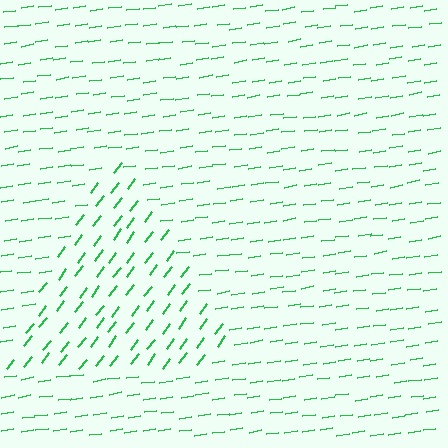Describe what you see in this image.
The image is filled with small green line segments. A triangle region in the image has lines oriented differently from the surrounding lines, creating a visible texture boundary.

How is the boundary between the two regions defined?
The boundary is defined purely by a change in line orientation (approximately 45 degrees difference). All lines are the same color and thickness.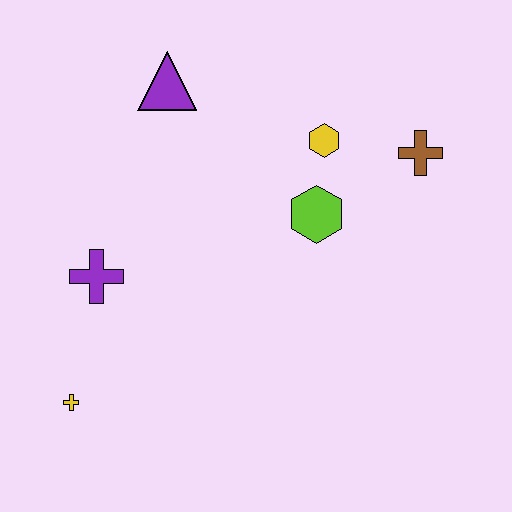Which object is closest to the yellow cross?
The purple cross is closest to the yellow cross.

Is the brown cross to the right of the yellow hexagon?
Yes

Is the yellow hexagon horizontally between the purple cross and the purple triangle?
No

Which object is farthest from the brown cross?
The yellow cross is farthest from the brown cross.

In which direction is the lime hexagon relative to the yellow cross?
The lime hexagon is to the right of the yellow cross.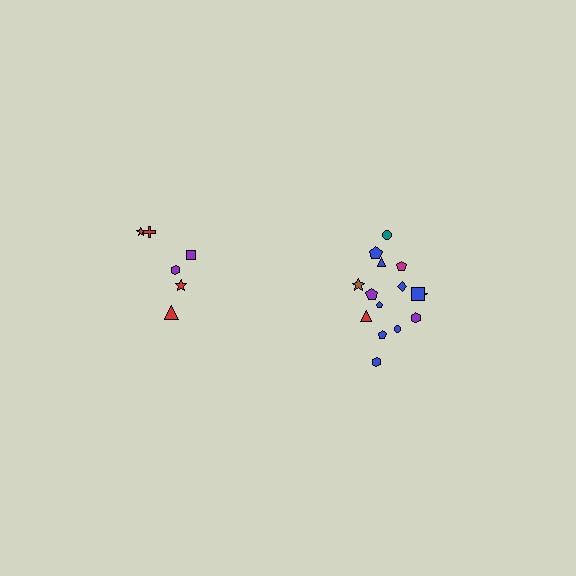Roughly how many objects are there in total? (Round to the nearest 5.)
Roughly 20 objects in total.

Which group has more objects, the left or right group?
The right group.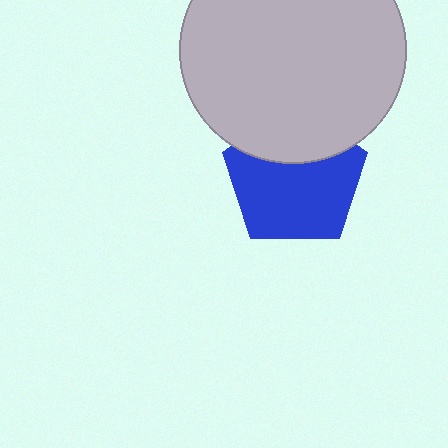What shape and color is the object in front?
The object in front is a light gray circle.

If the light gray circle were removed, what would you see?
You would see the complete blue pentagon.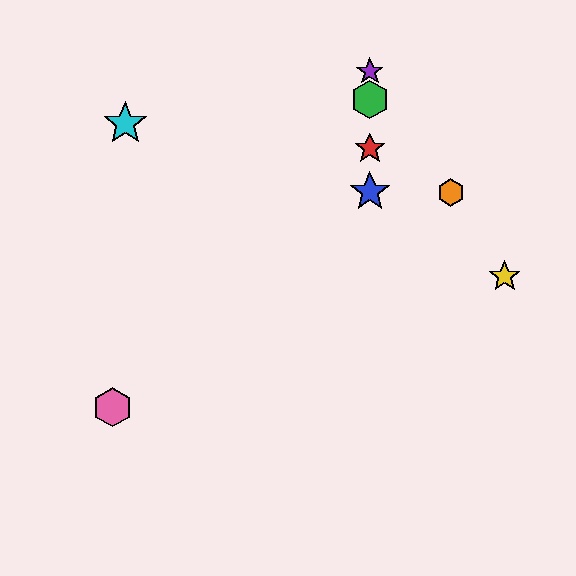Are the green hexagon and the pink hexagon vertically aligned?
No, the green hexagon is at x≈370 and the pink hexagon is at x≈112.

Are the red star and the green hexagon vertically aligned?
Yes, both are at x≈370.